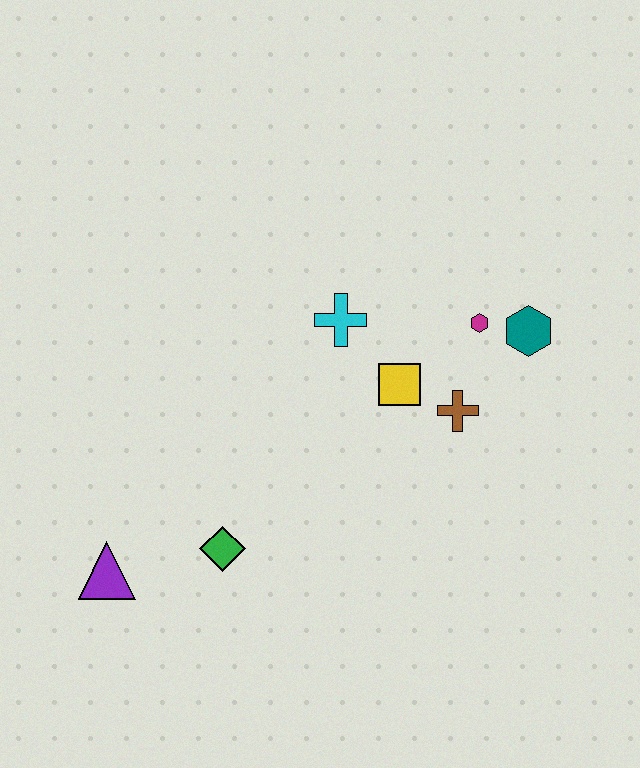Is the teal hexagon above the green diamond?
Yes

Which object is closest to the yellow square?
The brown cross is closest to the yellow square.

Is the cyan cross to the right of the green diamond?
Yes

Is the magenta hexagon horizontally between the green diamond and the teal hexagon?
Yes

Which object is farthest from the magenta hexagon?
The purple triangle is farthest from the magenta hexagon.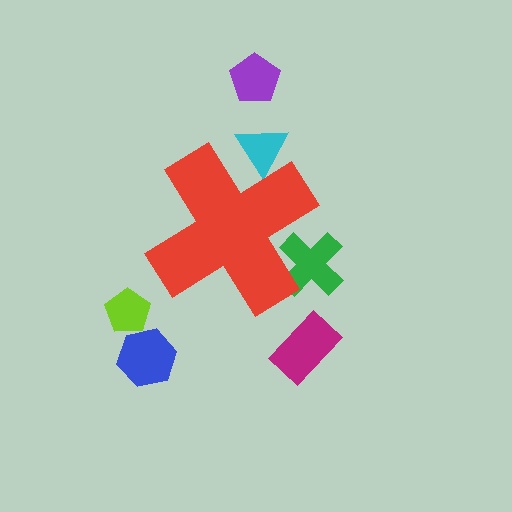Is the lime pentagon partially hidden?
No, the lime pentagon is fully visible.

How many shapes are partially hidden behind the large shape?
2 shapes are partially hidden.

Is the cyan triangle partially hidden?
Yes, the cyan triangle is partially hidden behind the red cross.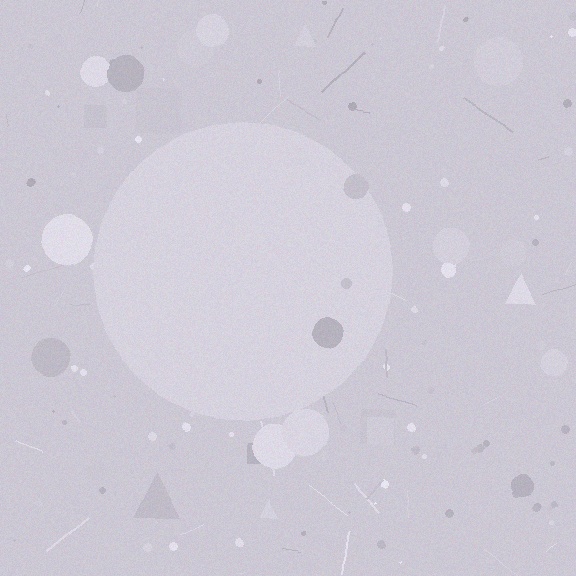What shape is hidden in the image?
A circle is hidden in the image.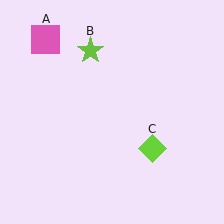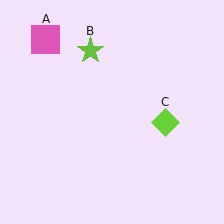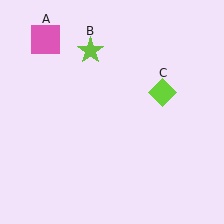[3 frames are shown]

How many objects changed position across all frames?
1 object changed position: lime diamond (object C).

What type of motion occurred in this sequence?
The lime diamond (object C) rotated counterclockwise around the center of the scene.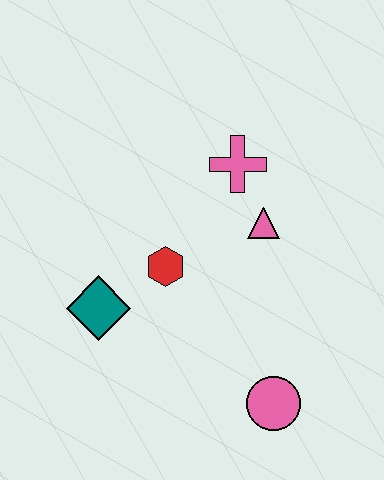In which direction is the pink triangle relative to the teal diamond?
The pink triangle is to the right of the teal diamond.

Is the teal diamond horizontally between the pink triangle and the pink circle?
No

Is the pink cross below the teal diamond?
No